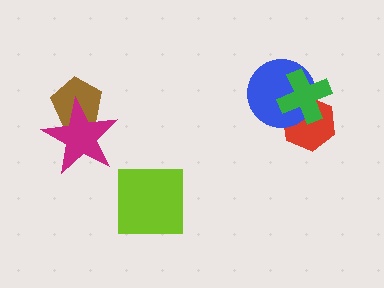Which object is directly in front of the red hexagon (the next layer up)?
The blue circle is directly in front of the red hexagon.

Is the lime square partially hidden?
No, no other shape covers it.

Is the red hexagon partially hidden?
Yes, it is partially covered by another shape.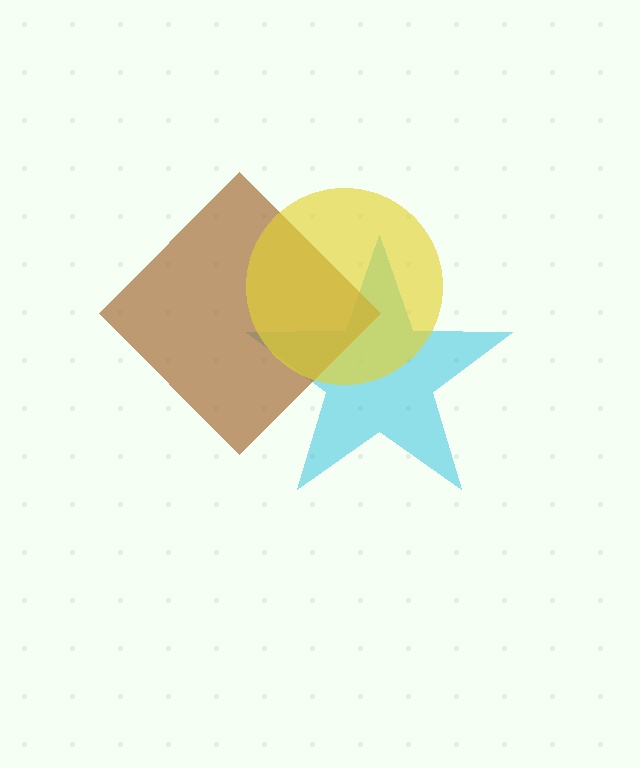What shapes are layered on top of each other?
The layered shapes are: a cyan star, a brown diamond, a yellow circle.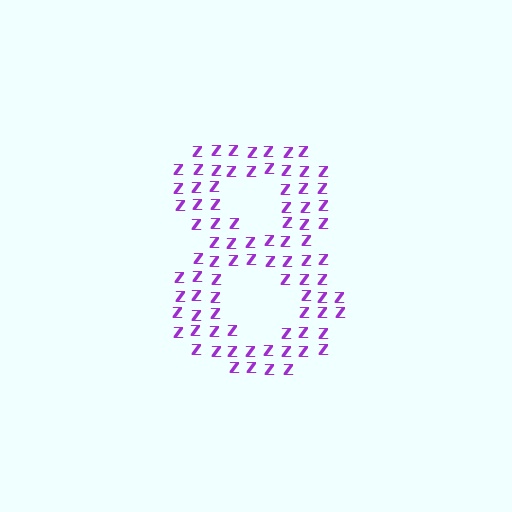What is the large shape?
The large shape is the digit 8.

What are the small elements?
The small elements are letter Z's.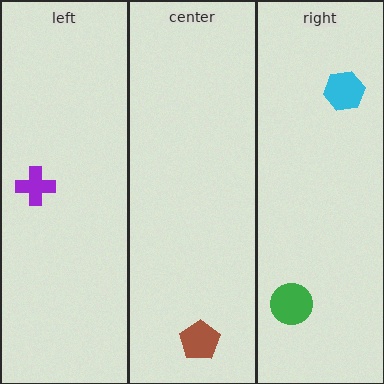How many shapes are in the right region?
2.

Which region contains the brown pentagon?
The center region.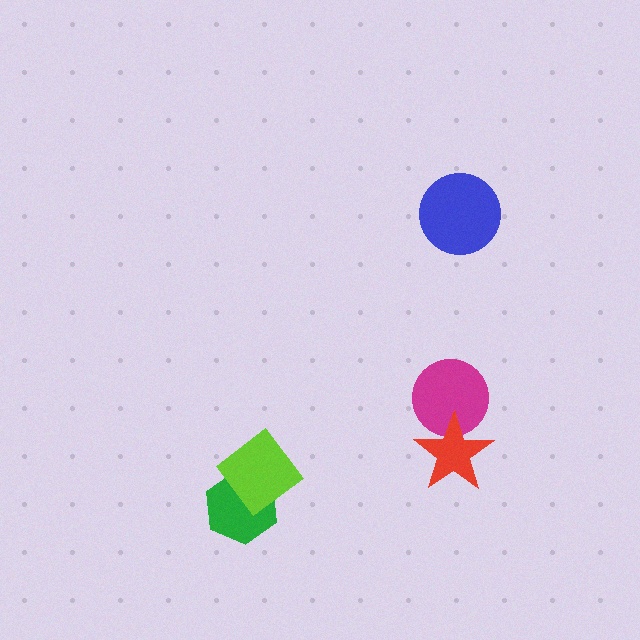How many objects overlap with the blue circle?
0 objects overlap with the blue circle.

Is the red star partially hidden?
No, no other shape covers it.